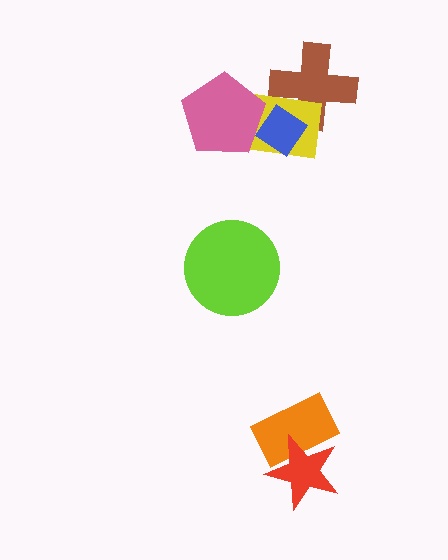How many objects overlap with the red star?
1 object overlaps with the red star.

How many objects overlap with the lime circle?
0 objects overlap with the lime circle.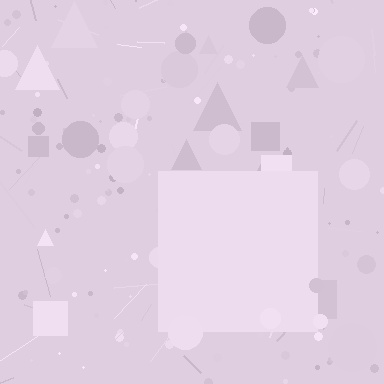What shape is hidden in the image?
A square is hidden in the image.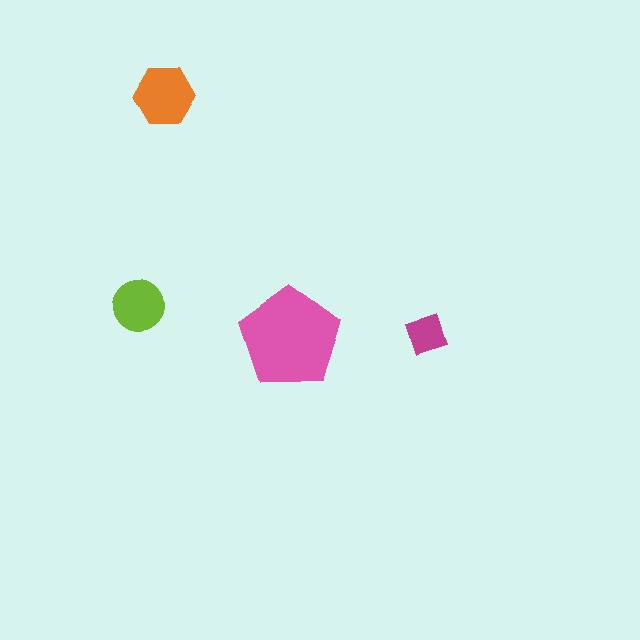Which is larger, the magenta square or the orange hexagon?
The orange hexagon.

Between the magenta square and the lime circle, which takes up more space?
The lime circle.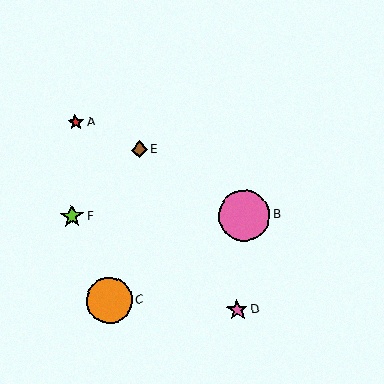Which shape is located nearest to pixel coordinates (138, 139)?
The brown diamond (labeled E) at (139, 149) is nearest to that location.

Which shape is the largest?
The pink circle (labeled B) is the largest.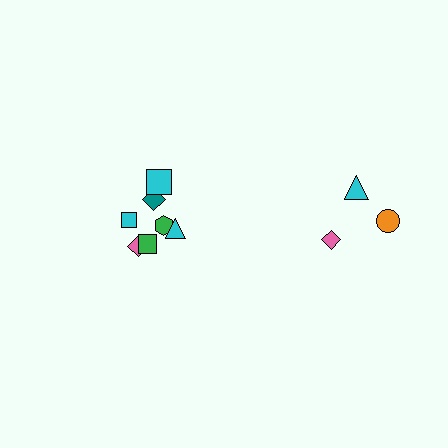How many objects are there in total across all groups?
There are 10 objects.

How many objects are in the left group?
There are 7 objects.